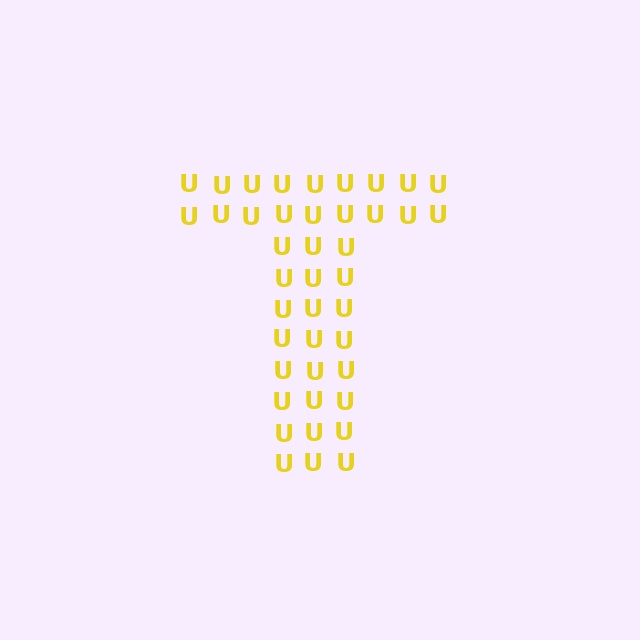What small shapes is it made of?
It is made of small letter U's.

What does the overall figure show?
The overall figure shows the letter T.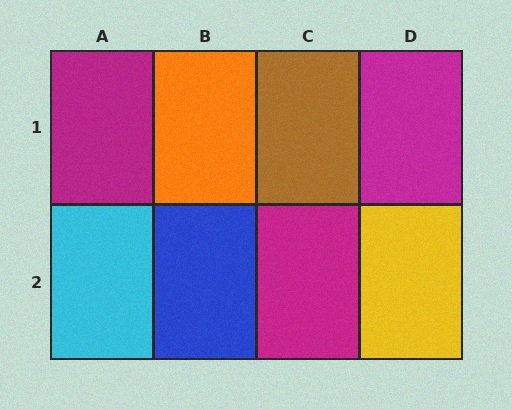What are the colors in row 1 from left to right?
Magenta, orange, brown, magenta.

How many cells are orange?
1 cell is orange.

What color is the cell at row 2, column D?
Yellow.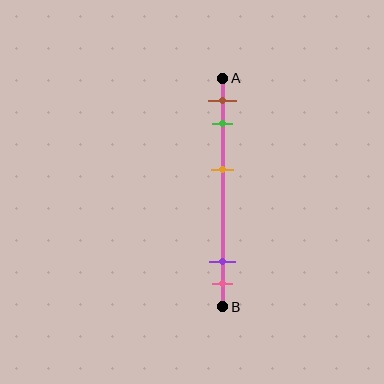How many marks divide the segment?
There are 5 marks dividing the segment.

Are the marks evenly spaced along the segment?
No, the marks are not evenly spaced.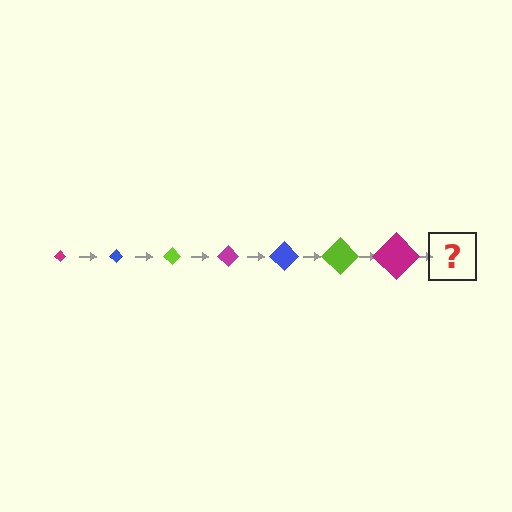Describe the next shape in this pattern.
It should be a blue diamond, larger than the previous one.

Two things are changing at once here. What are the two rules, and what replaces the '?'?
The two rules are that the diamond grows larger each step and the color cycles through magenta, blue, and lime. The '?' should be a blue diamond, larger than the previous one.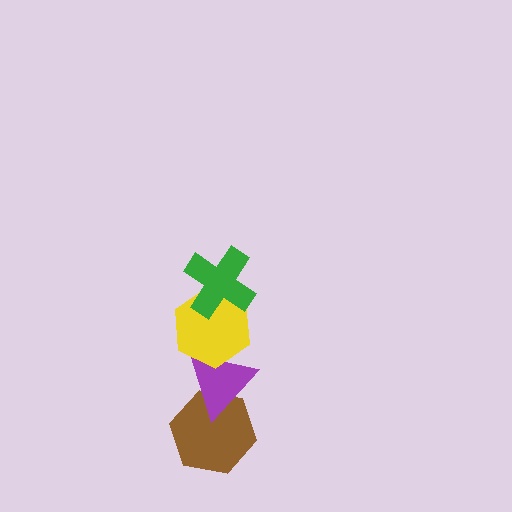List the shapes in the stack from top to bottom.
From top to bottom: the green cross, the yellow hexagon, the purple triangle, the brown hexagon.